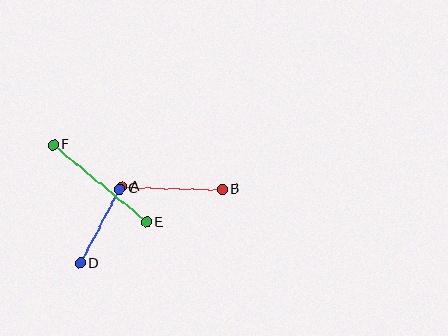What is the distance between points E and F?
The distance is approximately 121 pixels.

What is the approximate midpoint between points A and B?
The midpoint is at approximately (172, 188) pixels.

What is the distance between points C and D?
The distance is approximately 84 pixels.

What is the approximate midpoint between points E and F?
The midpoint is at approximately (100, 184) pixels.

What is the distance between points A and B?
The distance is approximately 101 pixels.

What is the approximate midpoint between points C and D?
The midpoint is at approximately (100, 226) pixels.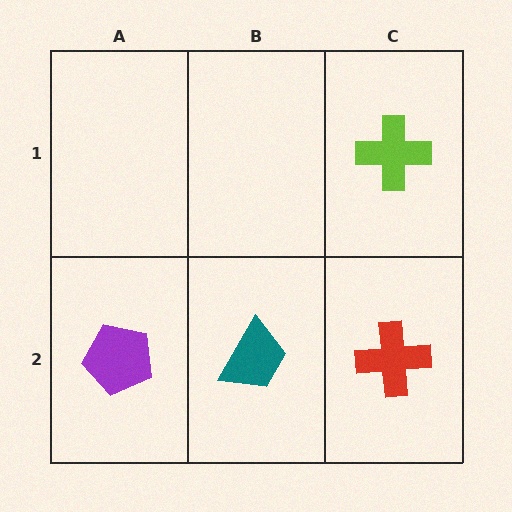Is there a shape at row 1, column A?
No, that cell is empty.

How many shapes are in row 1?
1 shape.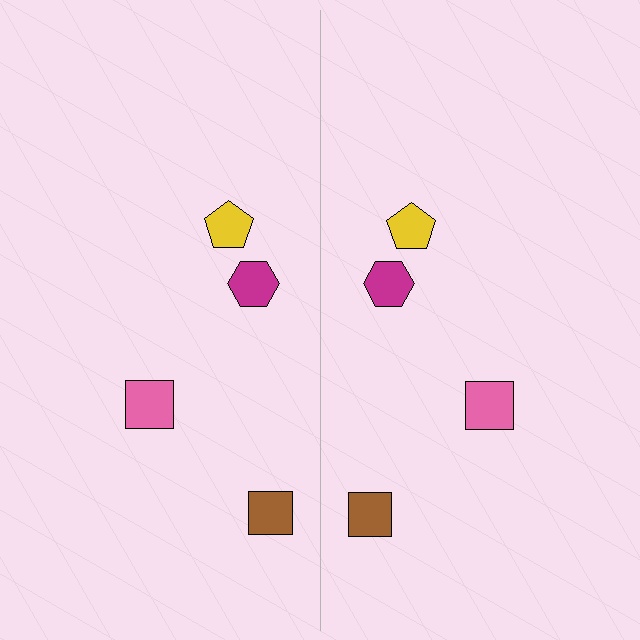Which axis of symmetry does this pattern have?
The pattern has a vertical axis of symmetry running through the center of the image.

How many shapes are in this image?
There are 8 shapes in this image.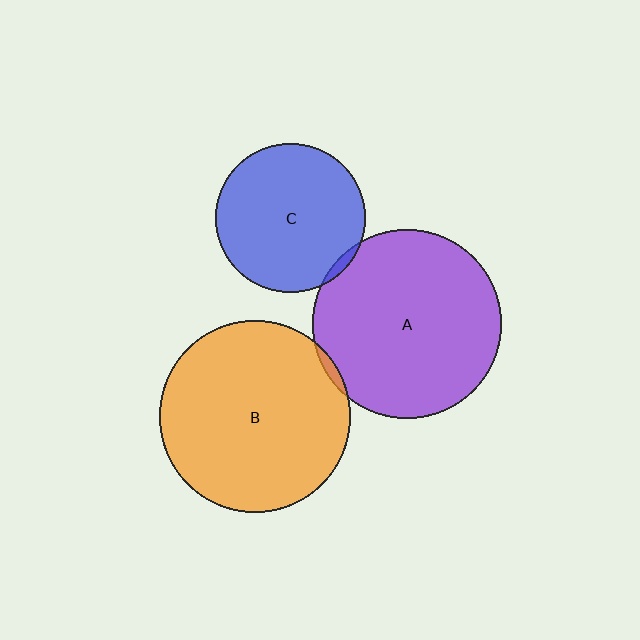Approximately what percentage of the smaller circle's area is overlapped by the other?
Approximately 5%.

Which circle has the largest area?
Circle B (orange).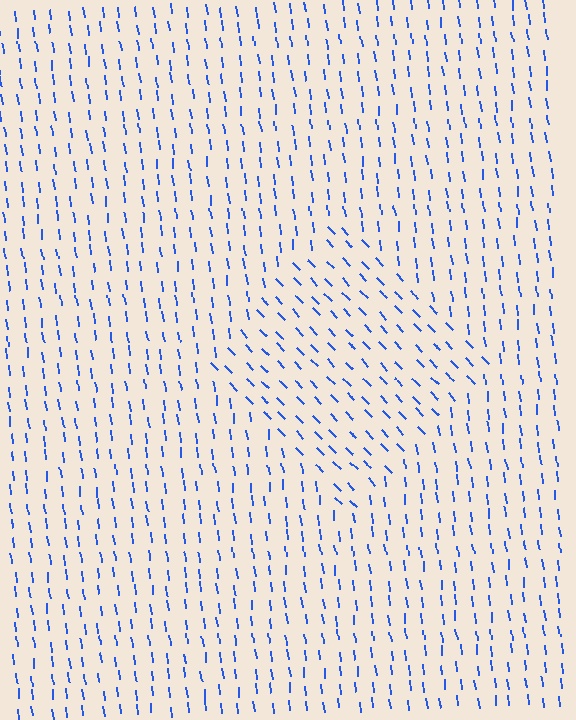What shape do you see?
I see a diamond.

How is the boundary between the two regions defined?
The boundary is defined purely by a change in line orientation (approximately 36 degrees difference). All lines are the same color and thickness.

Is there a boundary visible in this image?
Yes, there is a texture boundary formed by a change in line orientation.